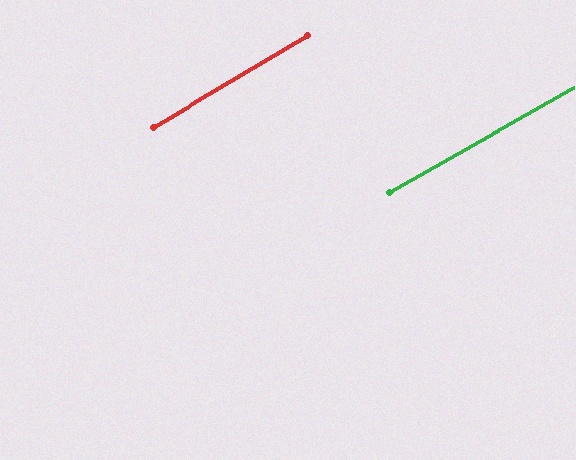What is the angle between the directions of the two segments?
Approximately 1 degree.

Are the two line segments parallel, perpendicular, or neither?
Parallel — their directions differ by only 1.2°.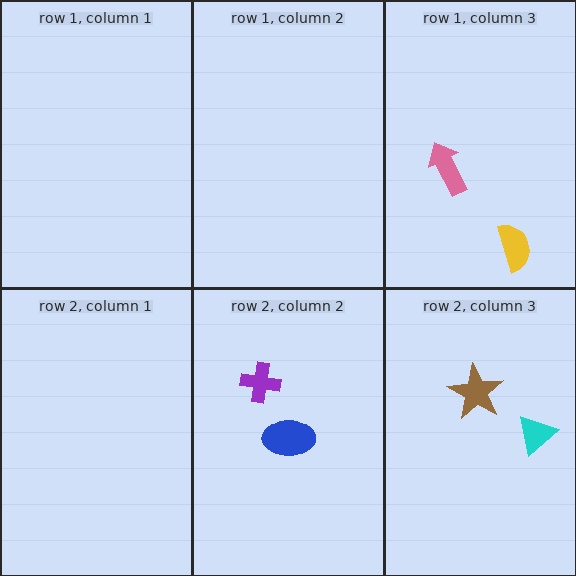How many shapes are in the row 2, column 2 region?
2.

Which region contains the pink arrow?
The row 1, column 3 region.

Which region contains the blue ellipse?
The row 2, column 2 region.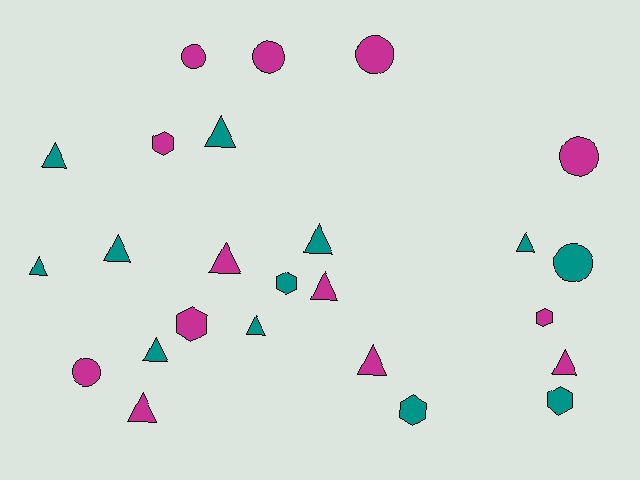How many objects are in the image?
There are 25 objects.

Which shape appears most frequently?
Triangle, with 13 objects.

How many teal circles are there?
There is 1 teal circle.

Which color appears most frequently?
Magenta, with 13 objects.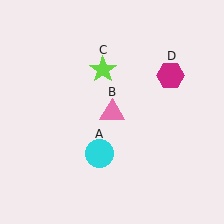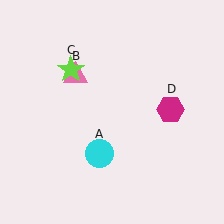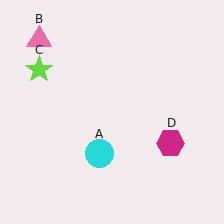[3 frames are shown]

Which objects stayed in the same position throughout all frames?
Cyan circle (object A) remained stationary.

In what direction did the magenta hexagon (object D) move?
The magenta hexagon (object D) moved down.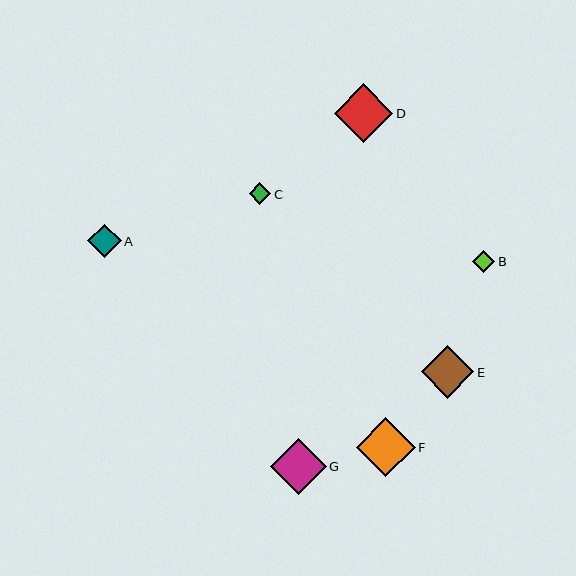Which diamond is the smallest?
Diamond C is the smallest with a size of approximately 21 pixels.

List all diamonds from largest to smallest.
From largest to smallest: D, F, G, E, A, B, C.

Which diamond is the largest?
Diamond D is the largest with a size of approximately 59 pixels.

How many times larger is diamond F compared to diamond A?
Diamond F is approximately 1.8 times the size of diamond A.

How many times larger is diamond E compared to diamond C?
Diamond E is approximately 2.5 times the size of diamond C.